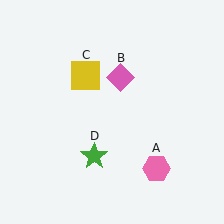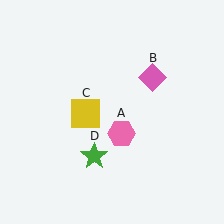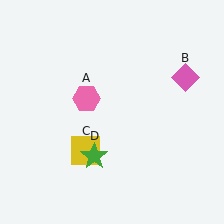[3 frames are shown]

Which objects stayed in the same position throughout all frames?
Green star (object D) remained stationary.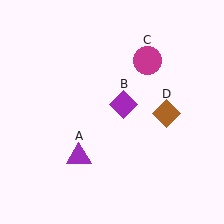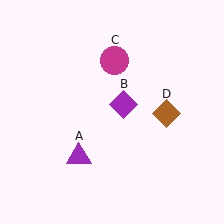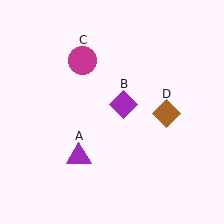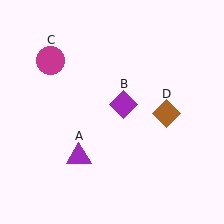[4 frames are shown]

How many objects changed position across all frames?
1 object changed position: magenta circle (object C).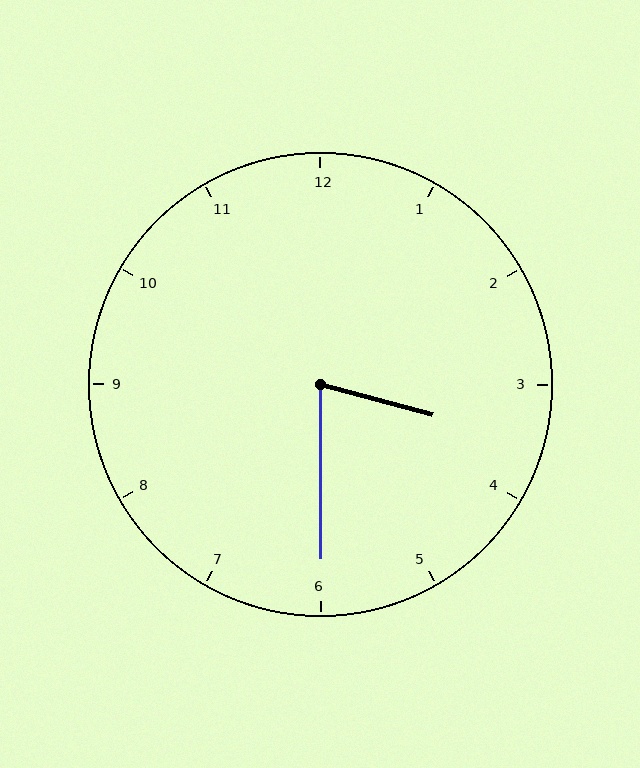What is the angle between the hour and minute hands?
Approximately 75 degrees.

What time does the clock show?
3:30.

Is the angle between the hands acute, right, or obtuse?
It is acute.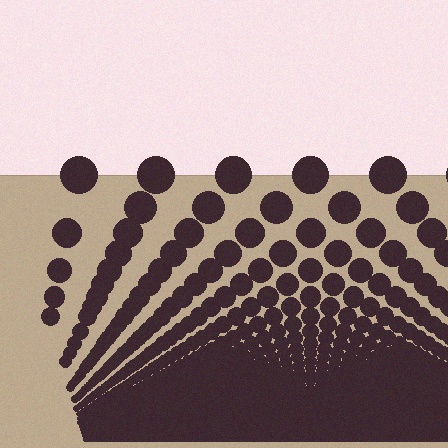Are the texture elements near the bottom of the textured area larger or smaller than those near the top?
Smaller. The gradient is inverted — elements near the bottom are smaller and denser.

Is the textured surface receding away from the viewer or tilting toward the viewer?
The surface appears to tilt toward the viewer. Texture elements get larger and sparser toward the top.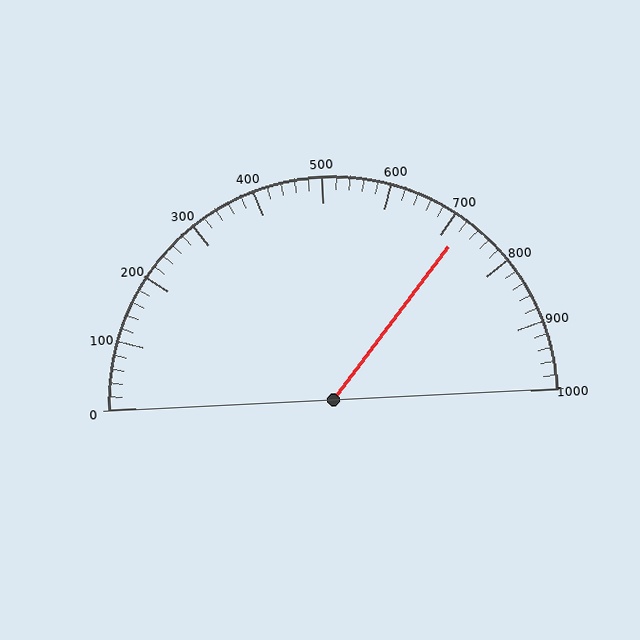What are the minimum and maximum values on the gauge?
The gauge ranges from 0 to 1000.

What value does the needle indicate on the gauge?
The needle indicates approximately 720.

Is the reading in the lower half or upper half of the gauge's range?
The reading is in the upper half of the range (0 to 1000).